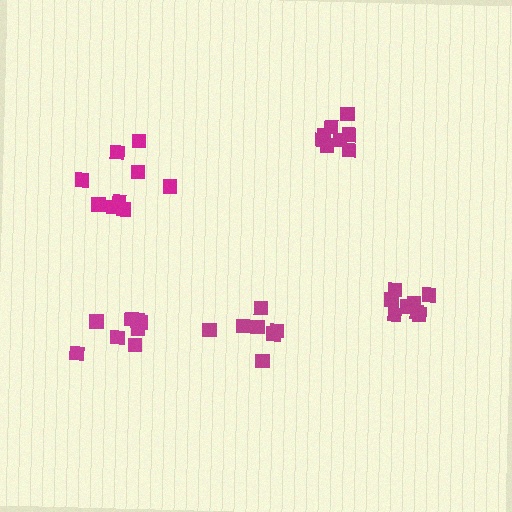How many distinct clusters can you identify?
There are 5 distinct clusters.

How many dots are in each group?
Group 1: 8 dots, Group 2: 9 dots, Group 3: 8 dots, Group 4: 9 dots, Group 5: 7 dots (41 total).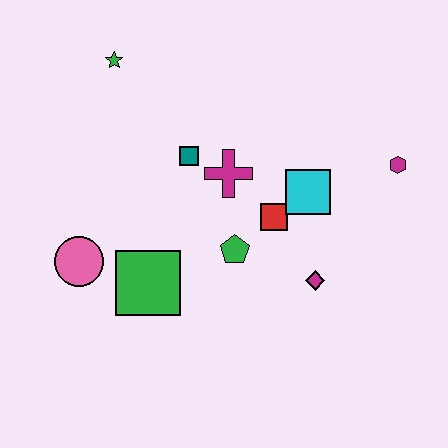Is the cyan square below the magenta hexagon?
Yes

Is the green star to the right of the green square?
No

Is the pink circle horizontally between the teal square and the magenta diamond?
No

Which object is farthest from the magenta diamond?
The green star is farthest from the magenta diamond.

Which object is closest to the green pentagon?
The red square is closest to the green pentagon.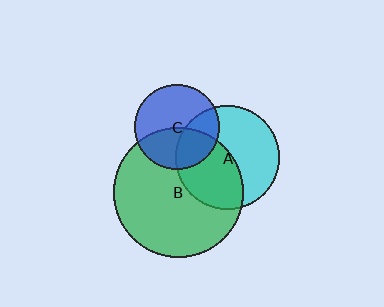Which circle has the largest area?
Circle B (green).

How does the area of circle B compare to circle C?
Approximately 2.3 times.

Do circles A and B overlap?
Yes.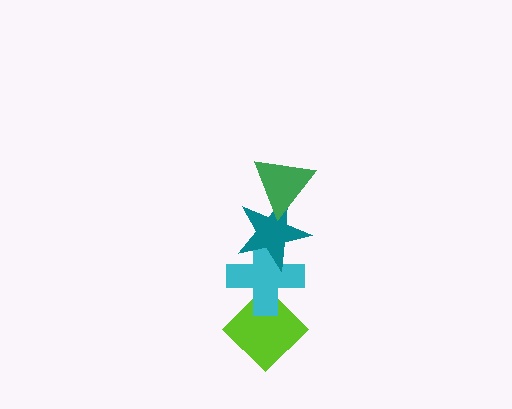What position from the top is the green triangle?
The green triangle is 1st from the top.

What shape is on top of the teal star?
The green triangle is on top of the teal star.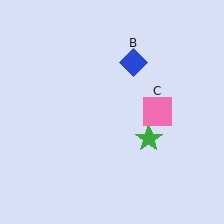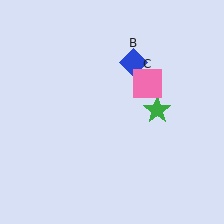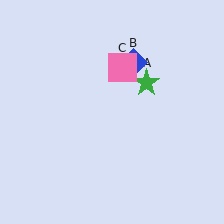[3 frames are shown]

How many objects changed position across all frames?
2 objects changed position: green star (object A), pink square (object C).